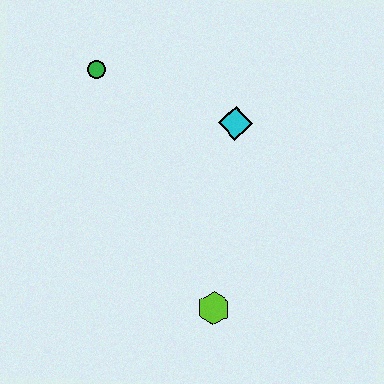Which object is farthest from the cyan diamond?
The lime hexagon is farthest from the cyan diamond.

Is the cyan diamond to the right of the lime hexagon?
Yes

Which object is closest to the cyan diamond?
The green circle is closest to the cyan diamond.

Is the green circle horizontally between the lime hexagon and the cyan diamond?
No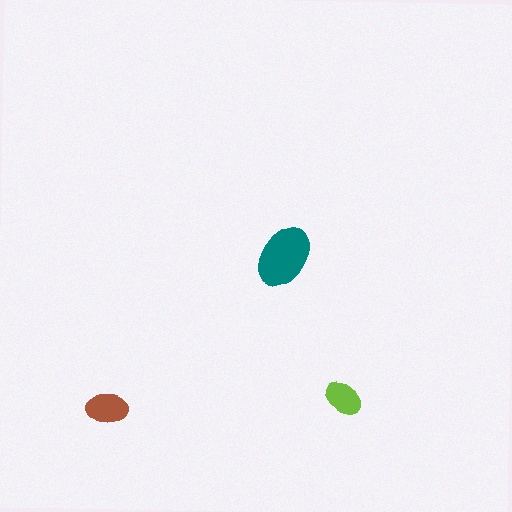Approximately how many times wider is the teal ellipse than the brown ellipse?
About 1.5 times wider.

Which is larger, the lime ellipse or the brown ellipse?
The brown one.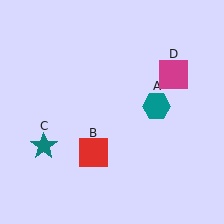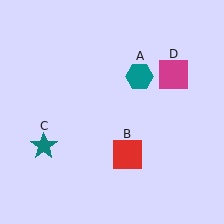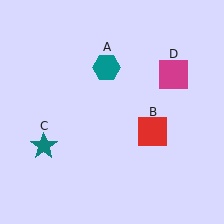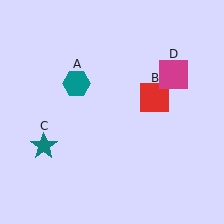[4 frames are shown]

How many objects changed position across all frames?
2 objects changed position: teal hexagon (object A), red square (object B).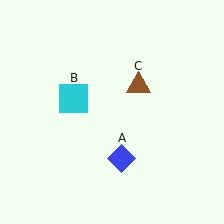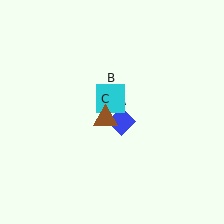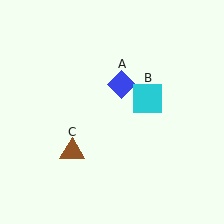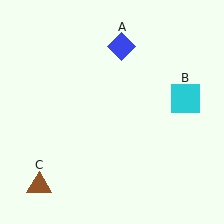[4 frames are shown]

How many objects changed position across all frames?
3 objects changed position: blue diamond (object A), cyan square (object B), brown triangle (object C).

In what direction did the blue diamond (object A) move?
The blue diamond (object A) moved up.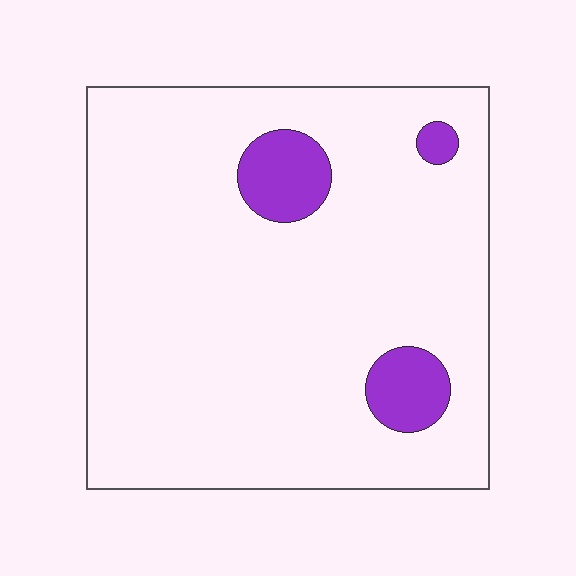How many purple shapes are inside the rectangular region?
3.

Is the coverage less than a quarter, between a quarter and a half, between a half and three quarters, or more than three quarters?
Less than a quarter.